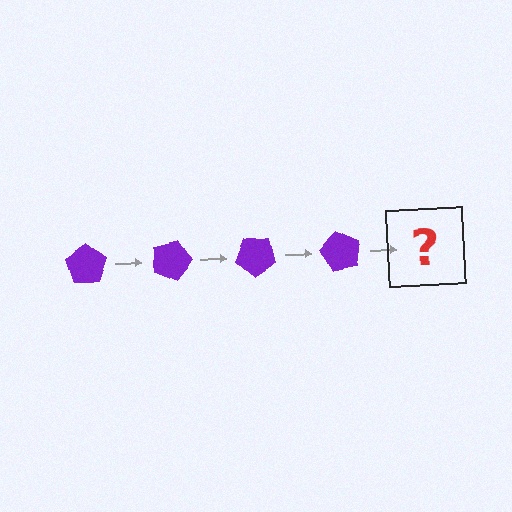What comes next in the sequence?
The next element should be a purple pentagon rotated 80 degrees.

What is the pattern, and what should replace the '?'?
The pattern is that the pentagon rotates 20 degrees each step. The '?' should be a purple pentagon rotated 80 degrees.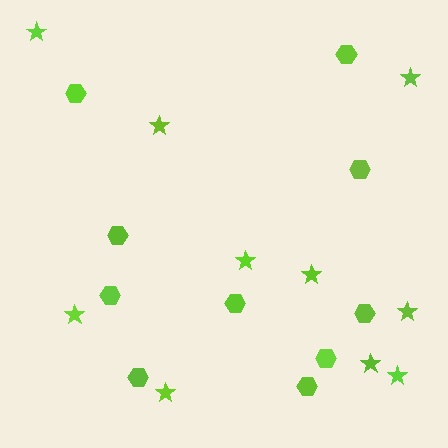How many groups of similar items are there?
There are 2 groups: one group of stars (10) and one group of hexagons (10).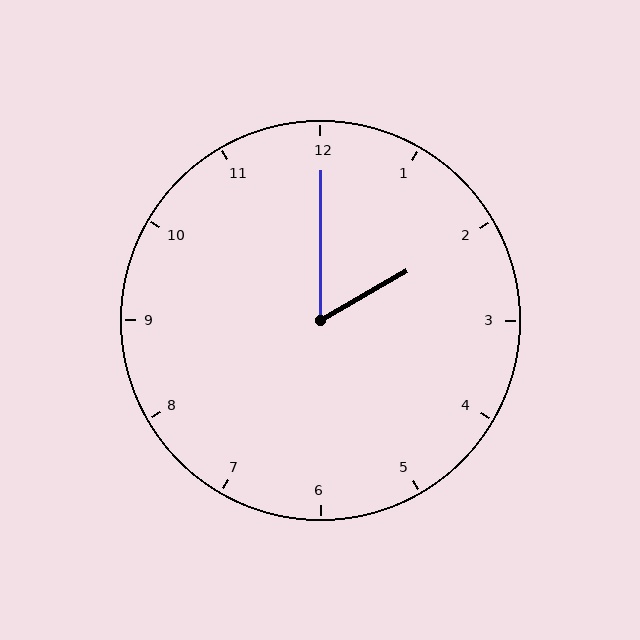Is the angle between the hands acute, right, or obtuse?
It is acute.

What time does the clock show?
2:00.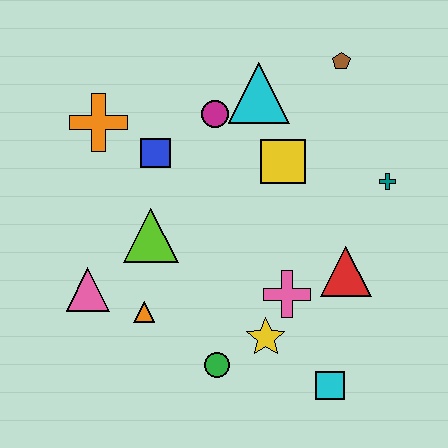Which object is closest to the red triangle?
The pink cross is closest to the red triangle.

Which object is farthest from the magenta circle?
The cyan square is farthest from the magenta circle.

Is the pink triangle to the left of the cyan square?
Yes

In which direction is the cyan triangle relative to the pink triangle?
The cyan triangle is above the pink triangle.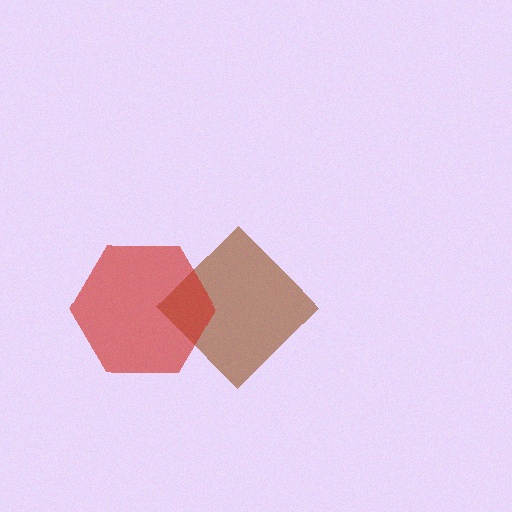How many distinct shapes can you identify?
There are 2 distinct shapes: a brown diamond, a red hexagon.